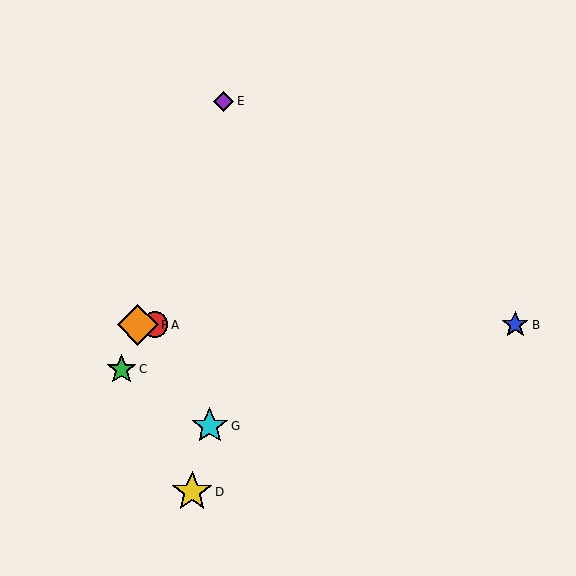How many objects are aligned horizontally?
3 objects (A, B, F) are aligned horizontally.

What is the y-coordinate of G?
Object G is at y≈426.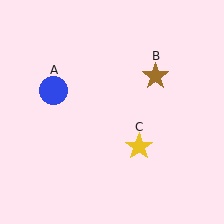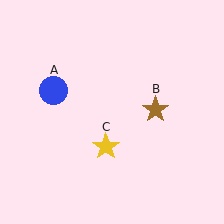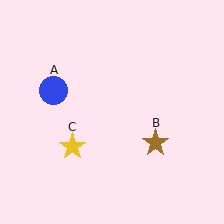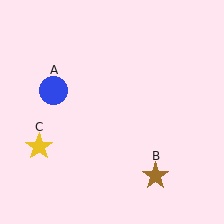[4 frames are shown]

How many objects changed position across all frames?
2 objects changed position: brown star (object B), yellow star (object C).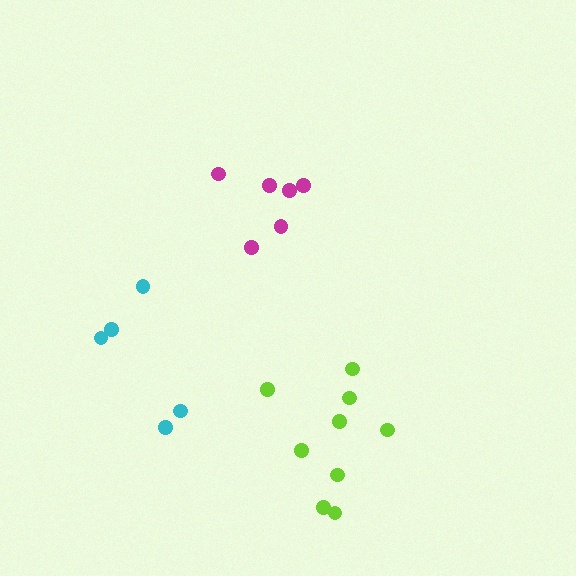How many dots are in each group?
Group 1: 9 dots, Group 2: 6 dots, Group 3: 5 dots (20 total).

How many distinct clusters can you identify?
There are 3 distinct clusters.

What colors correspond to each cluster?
The clusters are colored: lime, magenta, cyan.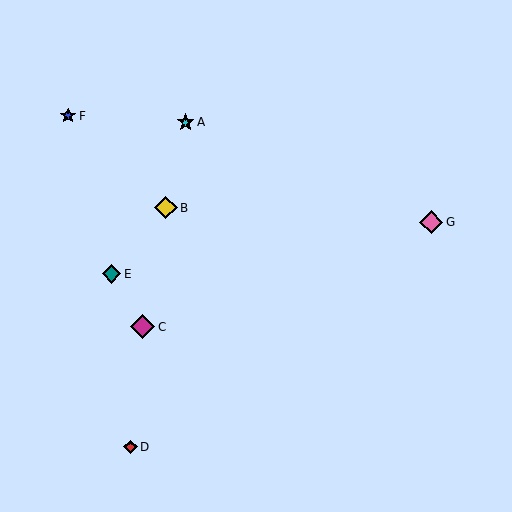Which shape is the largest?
The magenta diamond (labeled C) is the largest.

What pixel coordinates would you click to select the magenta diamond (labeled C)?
Click at (143, 327) to select the magenta diamond C.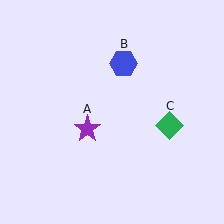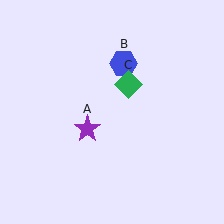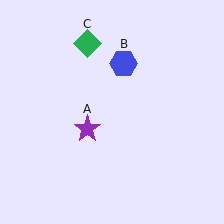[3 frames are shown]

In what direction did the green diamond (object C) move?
The green diamond (object C) moved up and to the left.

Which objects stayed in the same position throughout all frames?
Purple star (object A) and blue hexagon (object B) remained stationary.